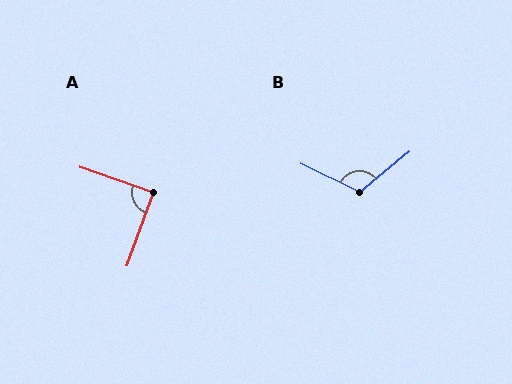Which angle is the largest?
B, at approximately 115 degrees.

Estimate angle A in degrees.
Approximately 90 degrees.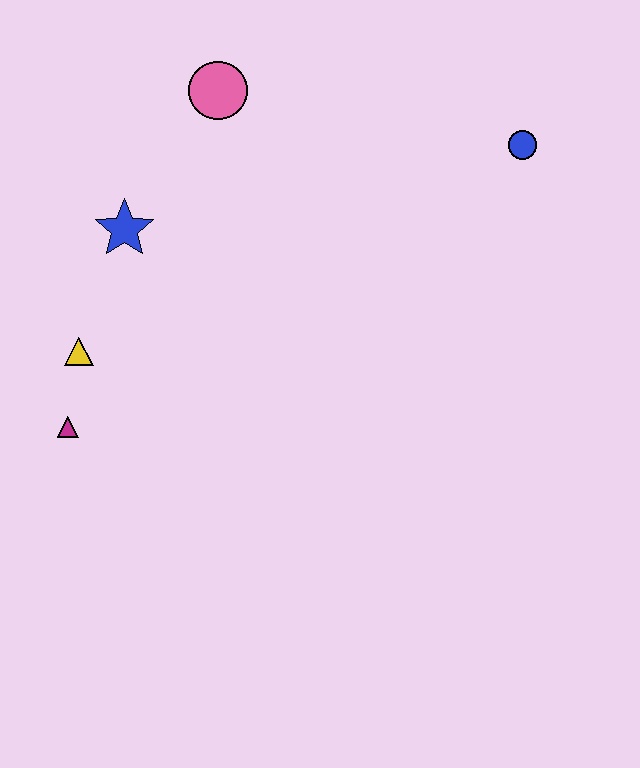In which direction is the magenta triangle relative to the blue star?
The magenta triangle is below the blue star.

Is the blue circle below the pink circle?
Yes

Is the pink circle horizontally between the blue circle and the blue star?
Yes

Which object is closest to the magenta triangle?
The yellow triangle is closest to the magenta triangle.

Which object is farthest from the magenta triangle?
The blue circle is farthest from the magenta triangle.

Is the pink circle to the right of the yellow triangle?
Yes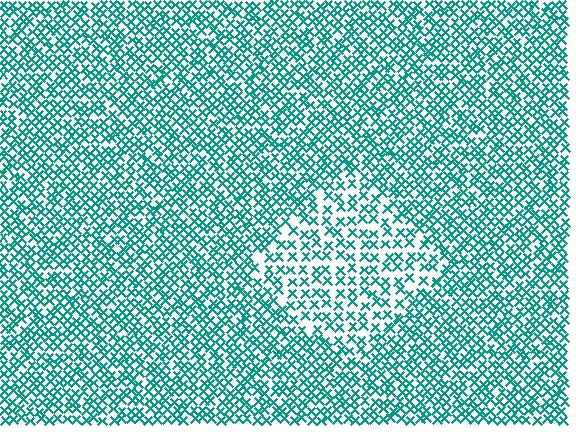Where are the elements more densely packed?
The elements are more densely packed outside the diamond boundary.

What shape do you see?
I see a diamond.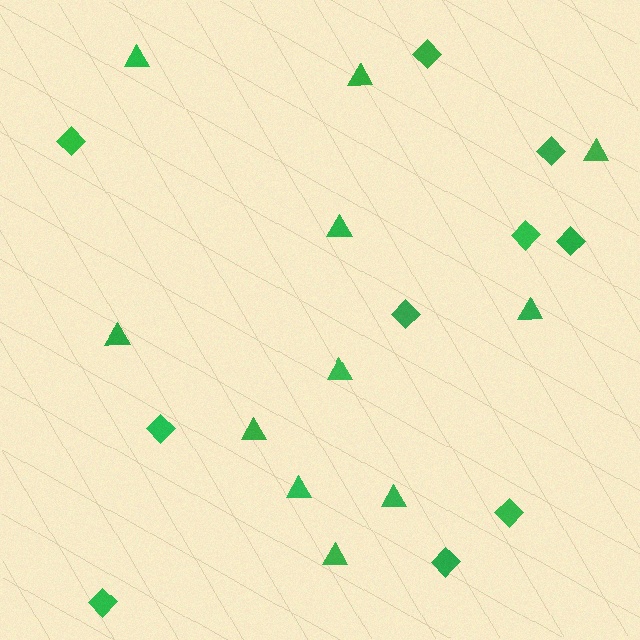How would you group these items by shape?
There are 2 groups: one group of diamonds (10) and one group of triangles (11).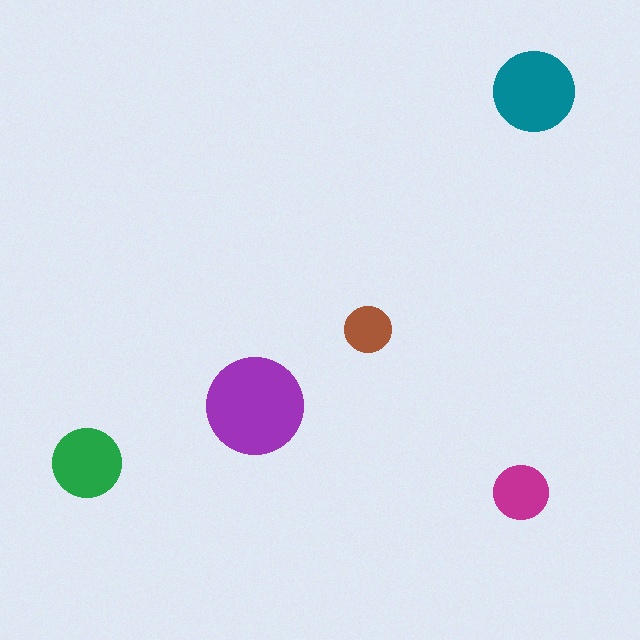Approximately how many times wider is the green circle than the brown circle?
About 1.5 times wider.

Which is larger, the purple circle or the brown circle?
The purple one.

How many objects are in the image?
There are 5 objects in the image.